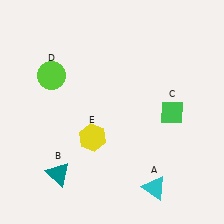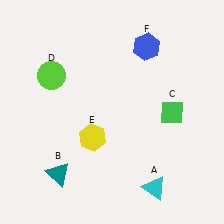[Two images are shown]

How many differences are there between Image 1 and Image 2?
There is 1 difference between the two images.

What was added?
A blue hexagon (F) was added in Image 2.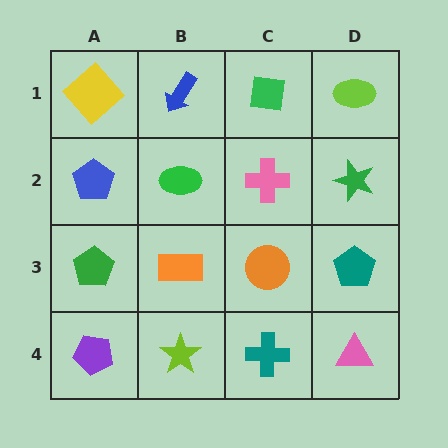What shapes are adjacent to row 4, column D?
A teal pentagon (row 3, column D), a teal cross (row 4, column C).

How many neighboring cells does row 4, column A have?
2.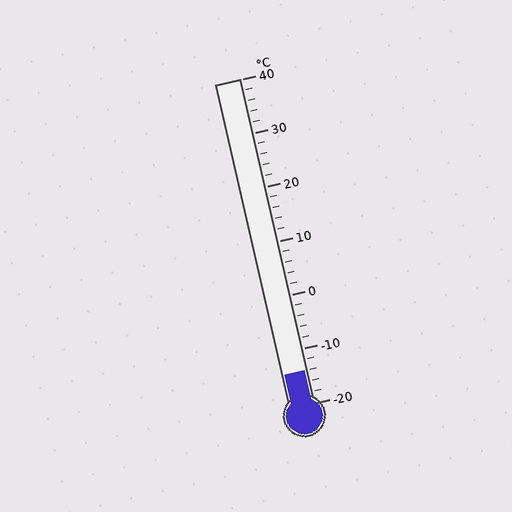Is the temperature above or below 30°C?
The temperature is below 30°C.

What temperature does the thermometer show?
The thermometer shows approximately -14°C.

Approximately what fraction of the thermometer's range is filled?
The thermometer is filled to approximately 10% of its range.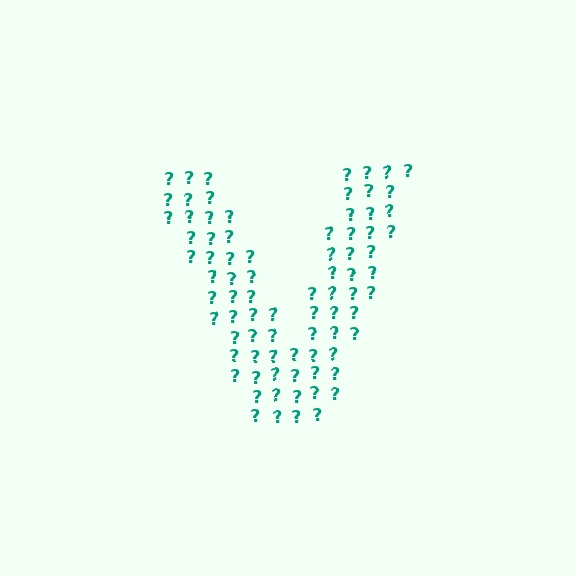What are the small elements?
The small elements are question marks.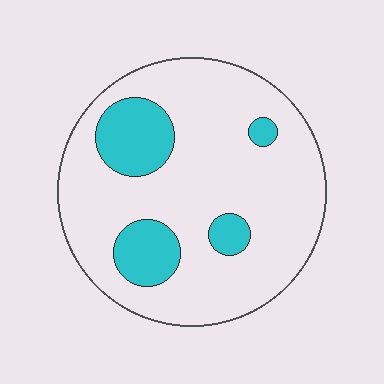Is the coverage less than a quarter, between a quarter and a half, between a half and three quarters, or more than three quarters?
Less than a quarter.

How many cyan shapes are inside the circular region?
4.